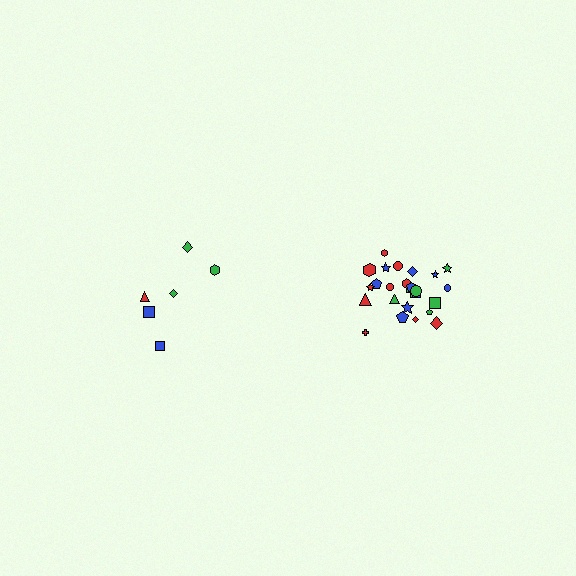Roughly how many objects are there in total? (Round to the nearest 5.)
Roughly 30 objects in total.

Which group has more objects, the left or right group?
The right group.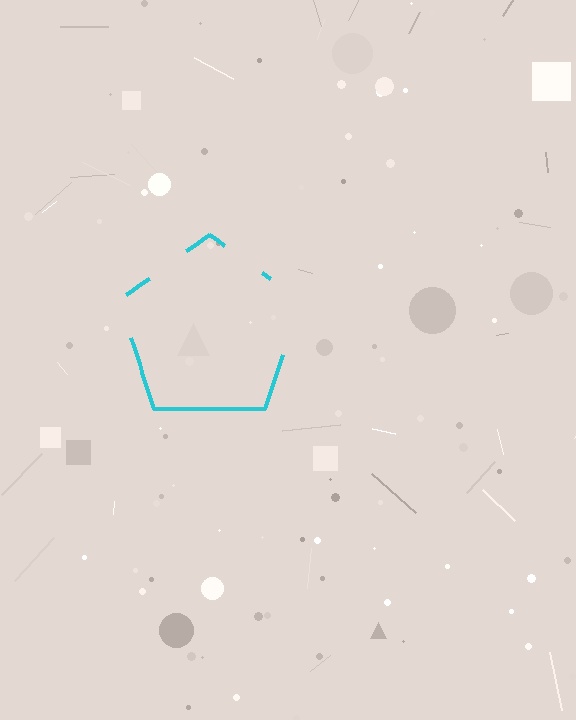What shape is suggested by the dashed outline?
The dashed outline suggests a pentagon.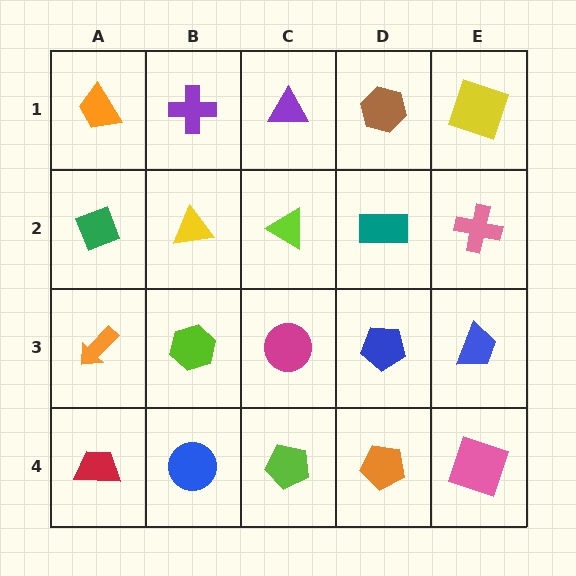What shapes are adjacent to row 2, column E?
A yellow square (row 1, column E), a blue trapezoid (row 3, column E), a teal rectangle (row 2, column D).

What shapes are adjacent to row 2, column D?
A brown hexagon (row 1, column D), a blue pentagon (row 3, column D), a lime triangle (row 2, column C), a pink cross (row 2, column E).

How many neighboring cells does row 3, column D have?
4.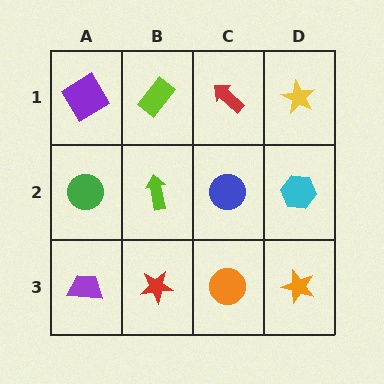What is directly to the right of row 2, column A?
A lime arrow.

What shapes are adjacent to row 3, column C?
A blue circle (row 2, column C), a red star (row 3, column B), an orange star (row 3, column D).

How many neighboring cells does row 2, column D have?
3.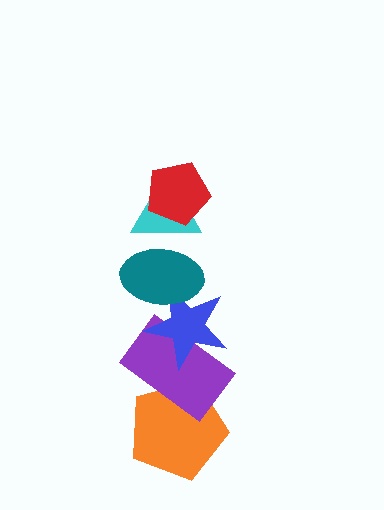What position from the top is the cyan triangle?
The cyan triangle is 2nd from the top.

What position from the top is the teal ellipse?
The teal ellipse is 3rd from the top.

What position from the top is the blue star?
The blue star is 4th from the top.